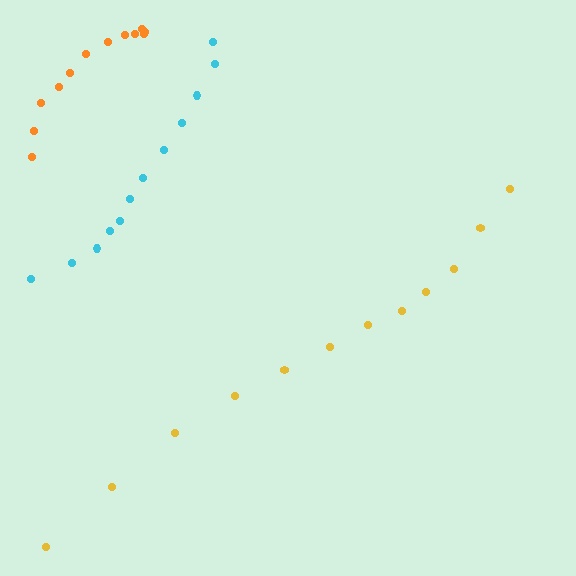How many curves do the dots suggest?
There are 3 distinct paths.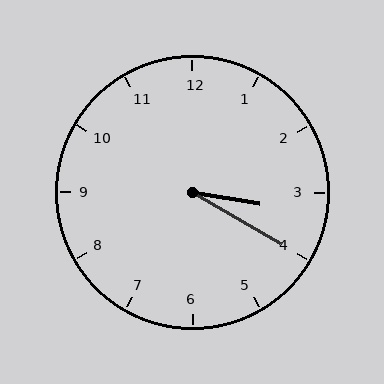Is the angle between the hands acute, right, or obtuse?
It is acute.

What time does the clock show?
3:20.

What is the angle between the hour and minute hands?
Approximately 20 degrees.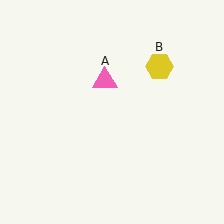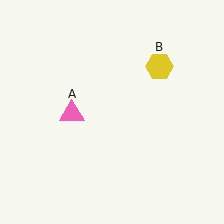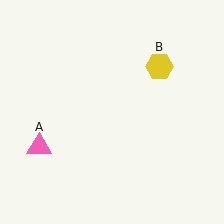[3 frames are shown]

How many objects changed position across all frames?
1 object changed position: pink triangle (object A).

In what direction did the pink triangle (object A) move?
The pink triangle (object A) moved down and to the left.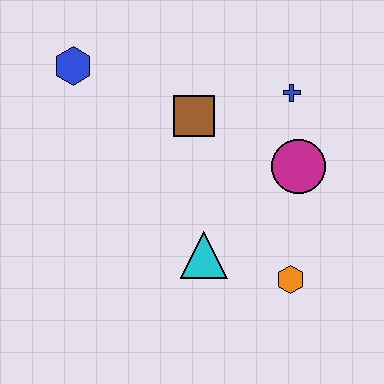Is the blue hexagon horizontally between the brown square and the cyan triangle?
No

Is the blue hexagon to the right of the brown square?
No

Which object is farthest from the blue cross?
The blue hexagon is farthest from the blue cross.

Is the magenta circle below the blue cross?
Yes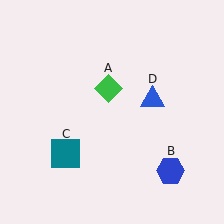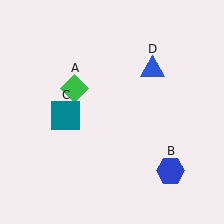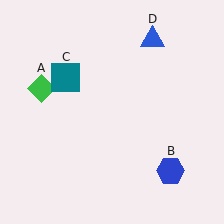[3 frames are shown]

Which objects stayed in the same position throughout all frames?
Blue hexagon (object B) remained stationary.